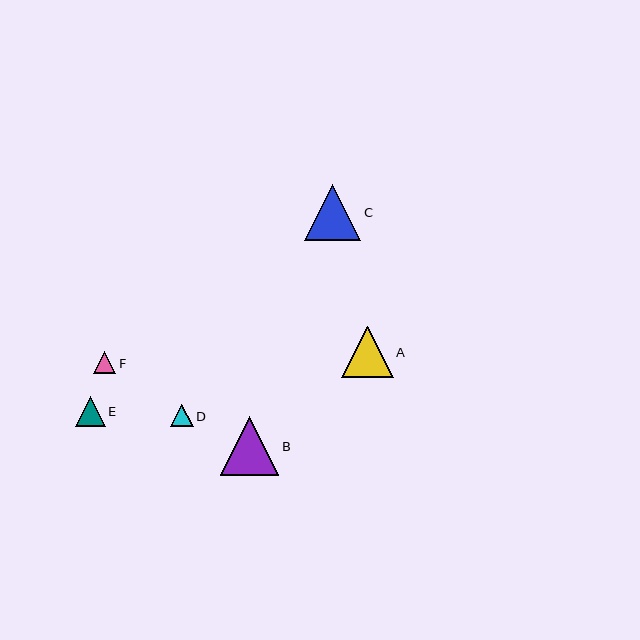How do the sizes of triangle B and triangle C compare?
Triangle B and triangle C are approximately the same size.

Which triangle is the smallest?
Triangle F is the smallest with a size of approximately 22 pixels.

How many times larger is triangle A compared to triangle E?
Triangle A is approximately 1.7 times the size of triangle E.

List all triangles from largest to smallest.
From largest to smallest: B, C, A, E, D, F.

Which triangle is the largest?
Triangle B is the largest with a size of approximately 58 pixels.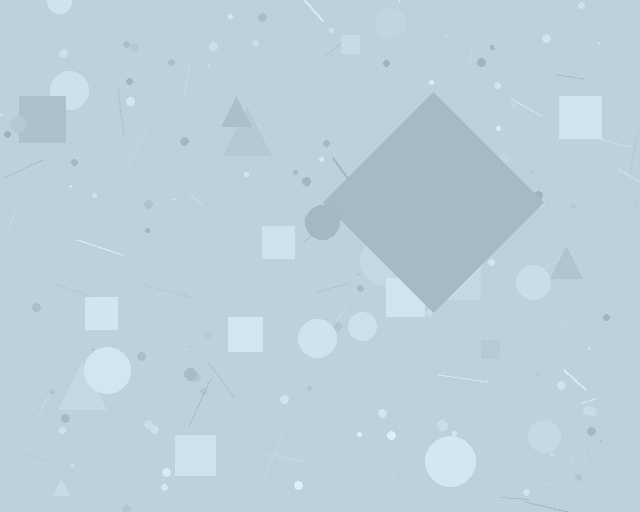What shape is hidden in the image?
A diamond is hidden in the image.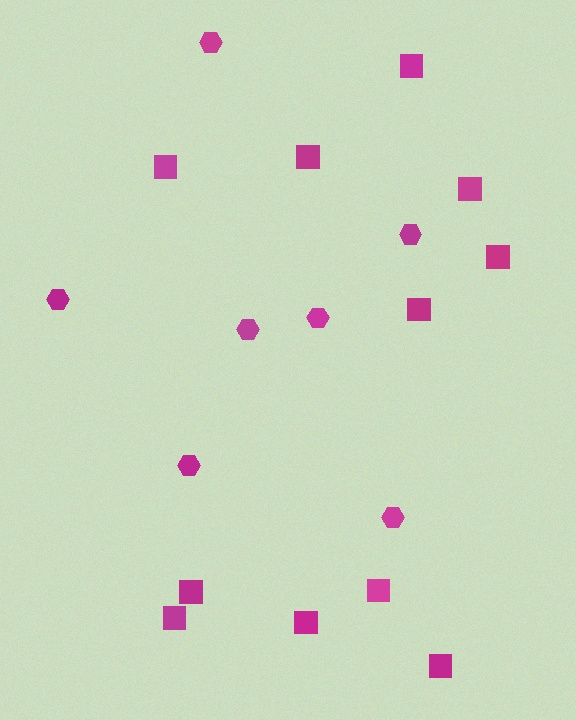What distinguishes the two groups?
There are 2 groups: one group of squares (11) and one group of hexagons (7).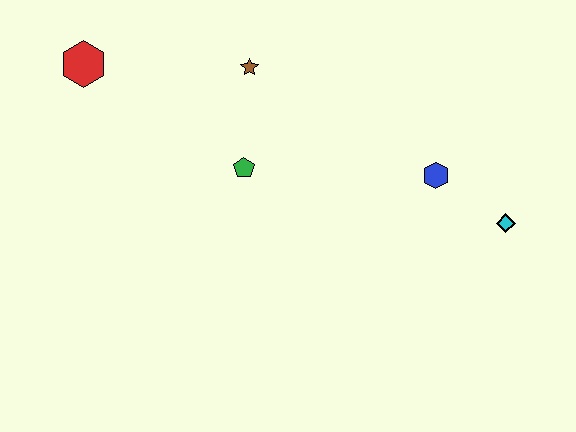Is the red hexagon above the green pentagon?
Yes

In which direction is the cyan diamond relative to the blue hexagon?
The cyan diamond is to the right of the blue hexagon.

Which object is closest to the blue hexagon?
The cyan diamond is closest to the blue hexagon.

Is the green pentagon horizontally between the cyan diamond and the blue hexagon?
No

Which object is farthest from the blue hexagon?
The red hexagon is farthest from the blue hexagon.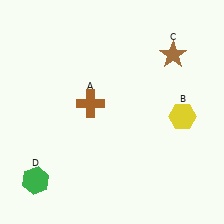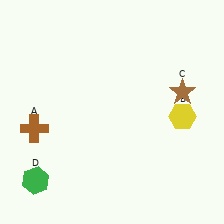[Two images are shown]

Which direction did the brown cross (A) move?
The brown cross (A) moved left.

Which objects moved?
The objects that moved are: the brown cross (A), the brown star (C).